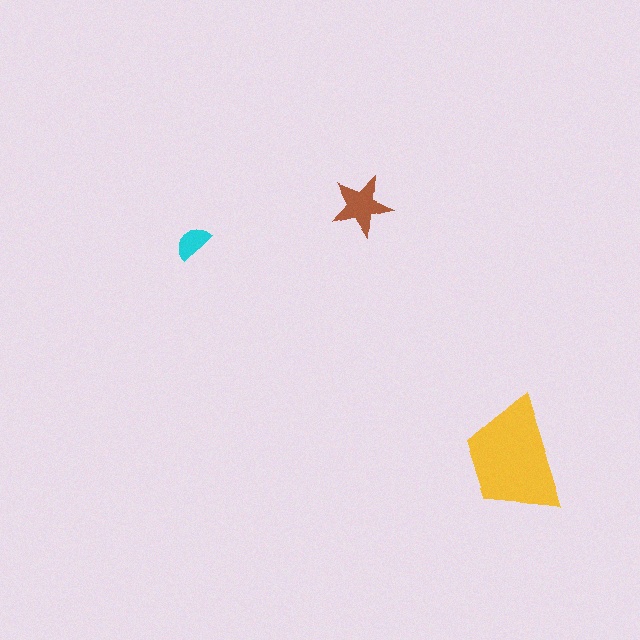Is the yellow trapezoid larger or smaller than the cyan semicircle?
Larger.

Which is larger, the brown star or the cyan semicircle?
The brown star.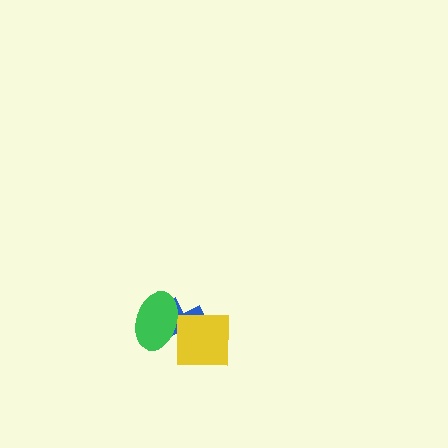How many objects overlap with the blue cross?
2 objects overlap with the blue cross.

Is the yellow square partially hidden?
Yes, it is partially covered by another shape.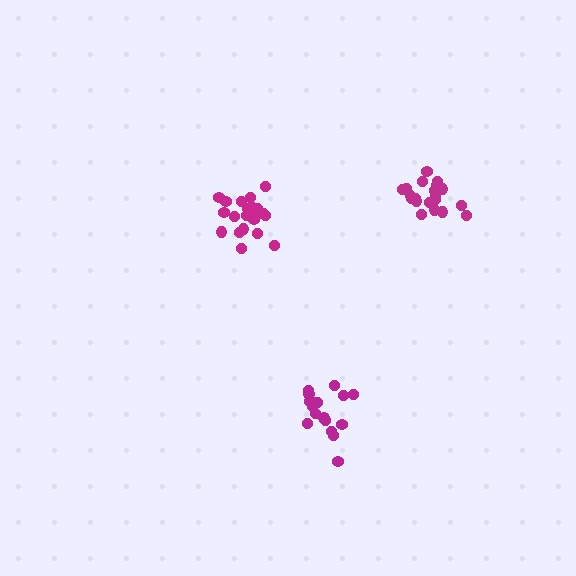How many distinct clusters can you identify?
There are 3 distinct clusters.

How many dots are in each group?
Group 1: 17 dots, Group 2: 21 dots, Group 3: 20 dots (58 total).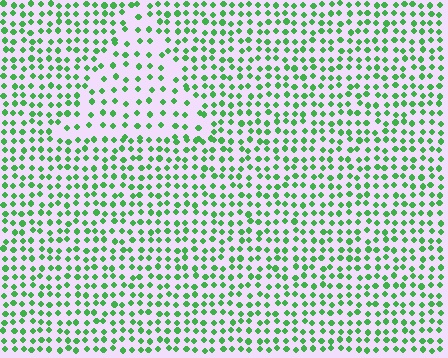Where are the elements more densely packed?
The elements are more densely packed outside the triangle boundary.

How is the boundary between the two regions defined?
The boundary is defined by a change in element density (approximately 1.8x ratio). All elements are the same color, size, and shape.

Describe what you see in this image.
The image contains small green elements arranged at two different densities. A triangle-shaped region is visible where the elements are less densely packed than the surrounding area.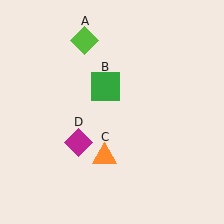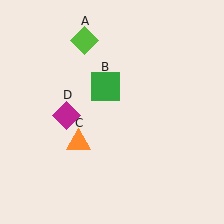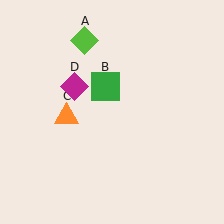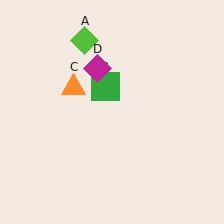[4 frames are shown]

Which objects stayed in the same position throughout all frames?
Lime diamond (object A) and green square (object B) remained stationary.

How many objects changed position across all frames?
2 objects changed position: orange triangle (object C), magenta diamond (object D).